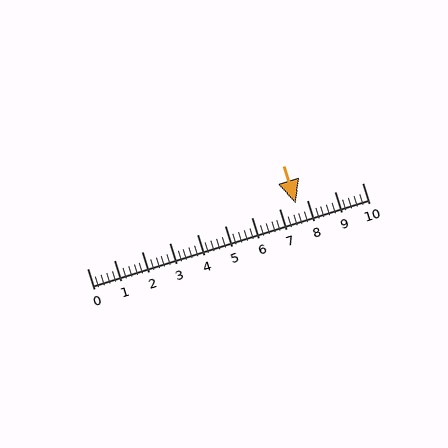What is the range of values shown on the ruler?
The ruler shows values from 0 to 10.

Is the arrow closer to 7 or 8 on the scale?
The arrow is closer to 8.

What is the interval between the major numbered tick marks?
The major tick marks are spaced 1 units apart.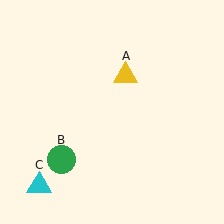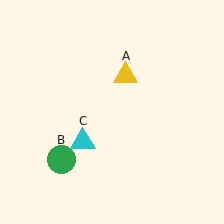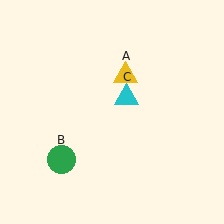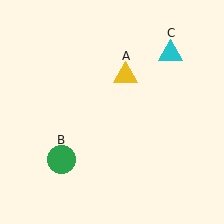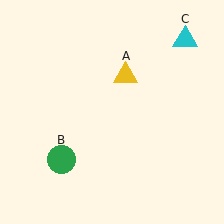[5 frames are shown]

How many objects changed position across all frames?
1 object changed position: cyan triangle (object C).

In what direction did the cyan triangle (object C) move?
The cyan triangle (object C) moved up and to the right.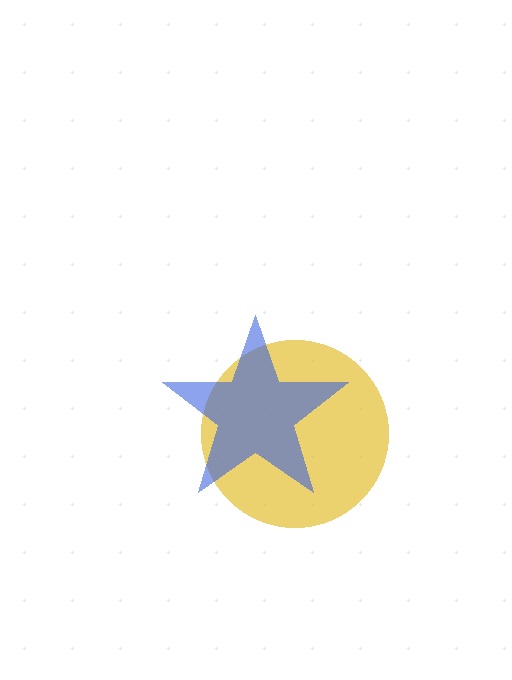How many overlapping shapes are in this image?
There are 2 overlapping shapes in the image.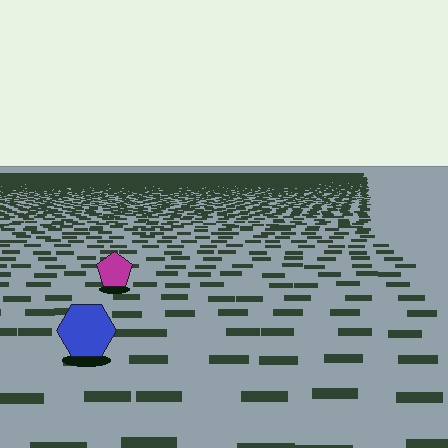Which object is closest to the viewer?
The blue hexagon is closest. The texture marks near it are larger and more spread out.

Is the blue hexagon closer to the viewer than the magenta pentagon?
Yes. The blue hexagon is closer — you can tell from the texture gradient: the ground texture is coarser near it.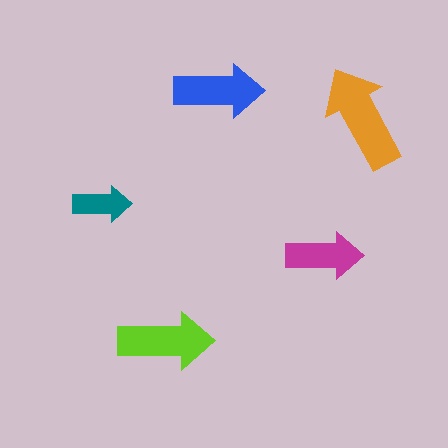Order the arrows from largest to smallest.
the orange one, the lime one, the blue one, the magenta one, the teal one.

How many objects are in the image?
There are 5 objects in the image.